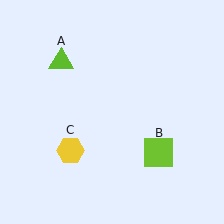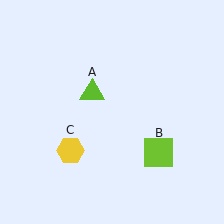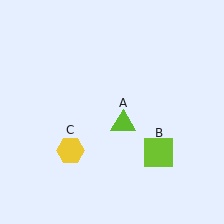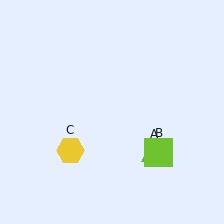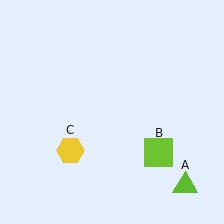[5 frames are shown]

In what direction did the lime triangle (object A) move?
The lime triangle (object A) moved down and to the right.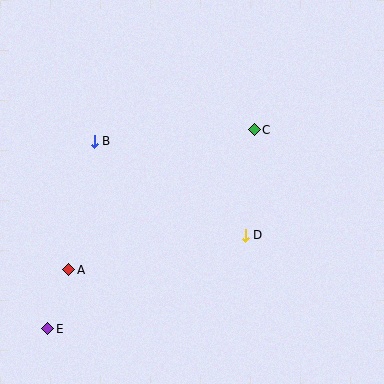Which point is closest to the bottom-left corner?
Point E is closest to the bottom-left corner.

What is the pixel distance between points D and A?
The distance between D and A is 180 pixels.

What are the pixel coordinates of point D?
Point D is at (245, 235).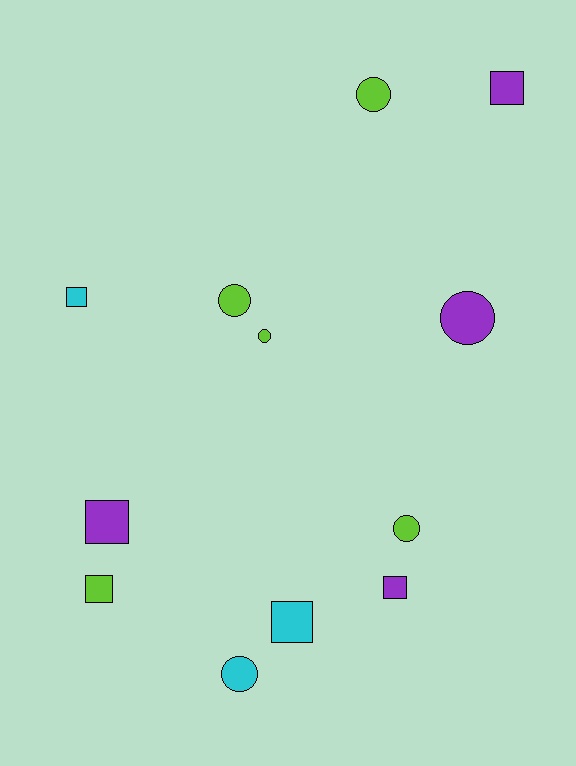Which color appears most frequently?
Lime, with 5 objects.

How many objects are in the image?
There are 12 objects.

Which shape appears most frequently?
Circle, with 6 objects.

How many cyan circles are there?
There is 1 cyan circle.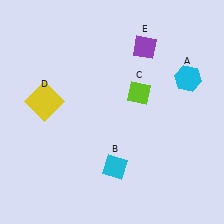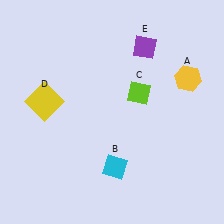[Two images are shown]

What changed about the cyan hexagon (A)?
In Image 1, A is cyan. In Image 2, it changed to yellow.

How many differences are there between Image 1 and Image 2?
There is 1 difference between the two images.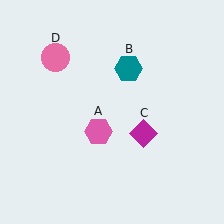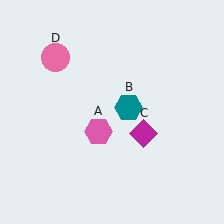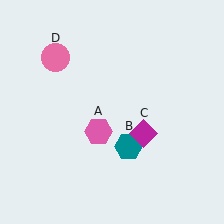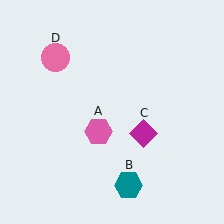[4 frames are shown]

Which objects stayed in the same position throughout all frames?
Pink hexagon (object A) and magenta diamond (object C) and pink circle (object D) remained stationary.